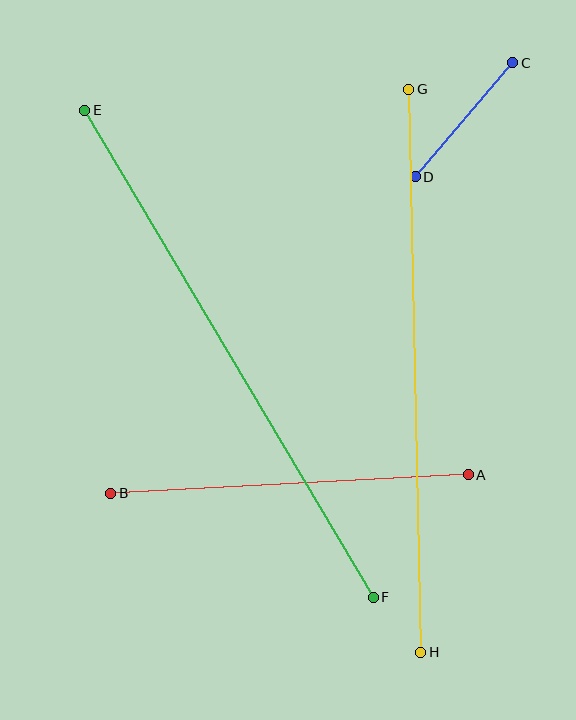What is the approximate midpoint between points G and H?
The midpoint is at approximately (415, 371) pixels.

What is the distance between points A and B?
The distance is approximately 357 pixels.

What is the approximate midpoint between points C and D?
The midpoint is at approximately (464, 120) pixels.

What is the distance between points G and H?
The distance is approximately 563 pixels.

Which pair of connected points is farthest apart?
Points E and F are farthest apart.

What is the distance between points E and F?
The distance is approximately 566 pixels.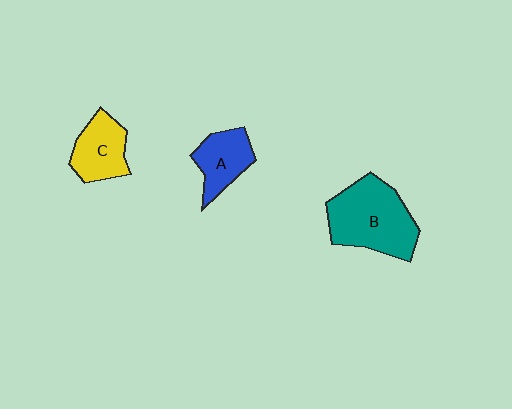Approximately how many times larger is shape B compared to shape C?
Approximately 1.8 times.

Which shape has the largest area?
Shape B (teal).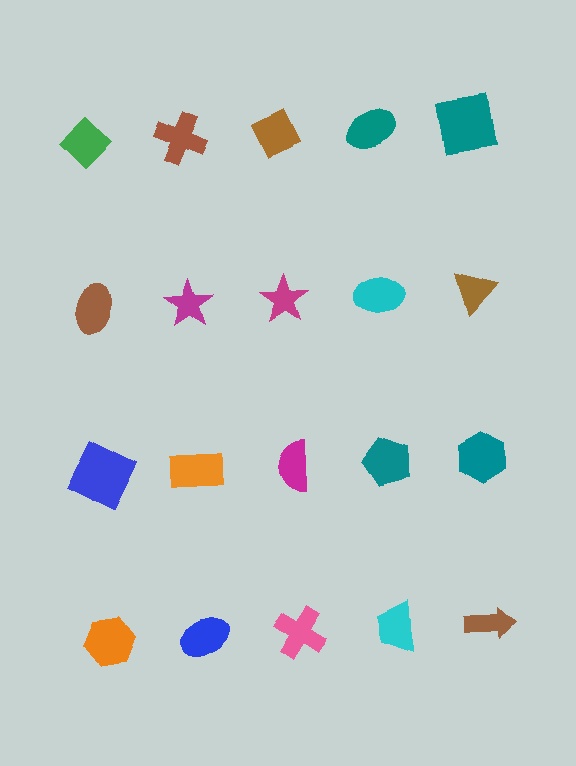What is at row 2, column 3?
A magenta star.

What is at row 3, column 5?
A teal hexagon.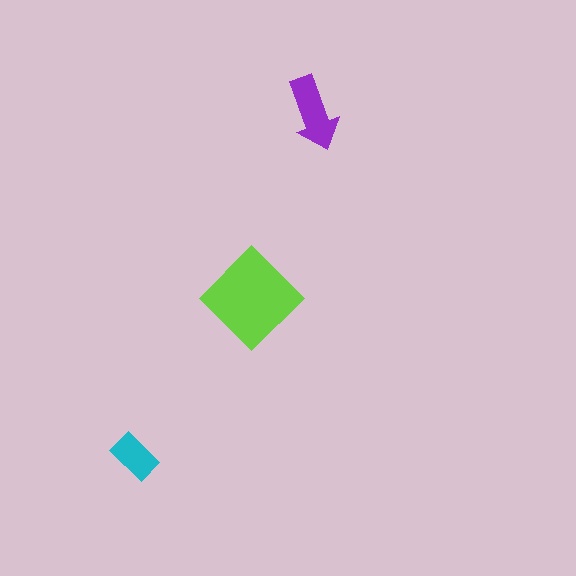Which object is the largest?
The lime diamond.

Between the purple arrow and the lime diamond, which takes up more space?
The lime diamond.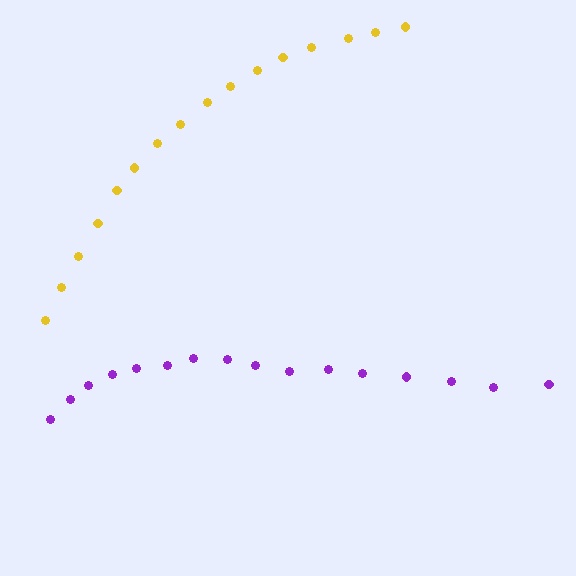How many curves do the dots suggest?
There are 2 distinct paths.